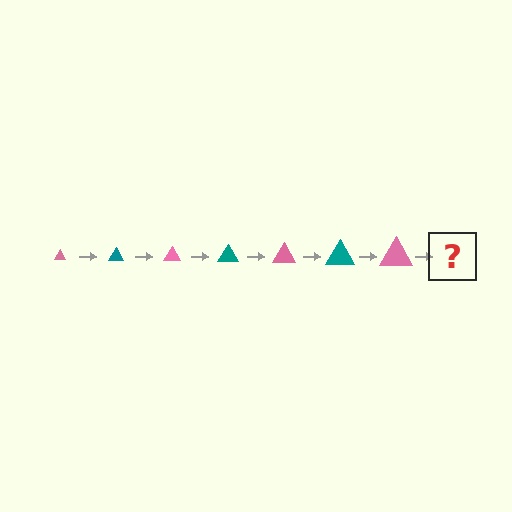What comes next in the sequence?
The next element should be a teal triangle, larger than the previous one.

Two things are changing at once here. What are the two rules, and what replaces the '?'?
The two rules are that the triangle grows larger each step and the color cycles through pink and teal. The '?' should be a teal triangle, larger than the previous one.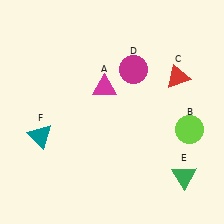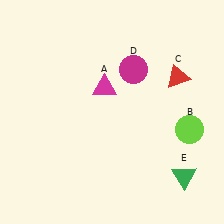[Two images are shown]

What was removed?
The teal triangle (F) was removed in Image 2.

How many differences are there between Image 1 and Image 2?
There is 1 difference between the two images.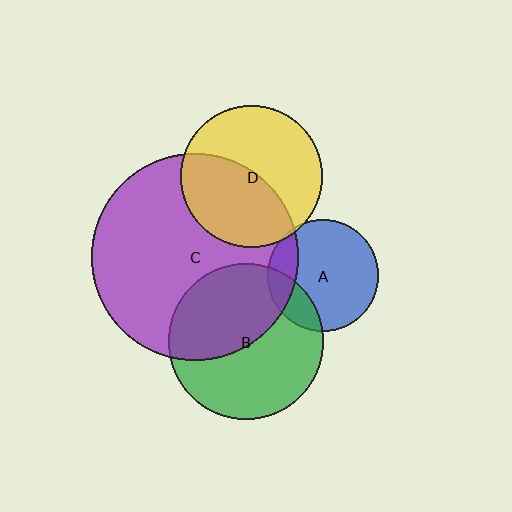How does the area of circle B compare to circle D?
Approximately 1.2 times.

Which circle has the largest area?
Circle C (purple).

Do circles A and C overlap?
Yes.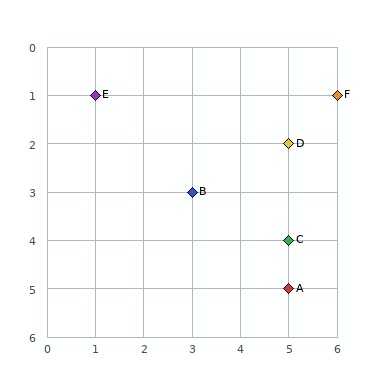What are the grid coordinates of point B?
Point B is at grid coordinates (3, 3).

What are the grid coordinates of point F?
Point F is at grid coordinates (6, 1).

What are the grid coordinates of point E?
Point E is at grid coordinates (1, 1).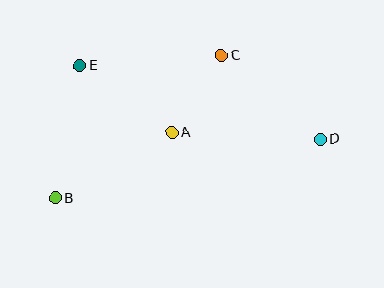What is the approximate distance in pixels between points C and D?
The distance between C and D is approximately 130 pixels.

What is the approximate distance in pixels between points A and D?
The distance between A and D is approximately 149 pixels.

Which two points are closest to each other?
Points A and C are closest to each other.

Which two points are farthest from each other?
Points B and D are farthest from each other.